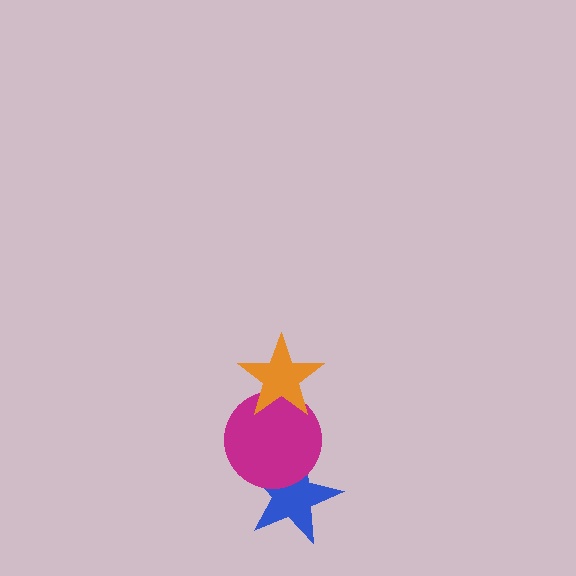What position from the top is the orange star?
The orange star is 1st from the top.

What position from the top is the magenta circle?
The magenta circle is 2nd from the top.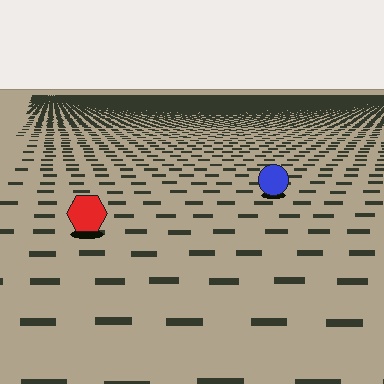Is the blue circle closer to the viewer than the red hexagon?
No. The red hexagon is closer — you can tell from the texture gradient: the ground texture is coarser near it.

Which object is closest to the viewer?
The red hexagon is closest. The texture marks near it are larger and more spread out.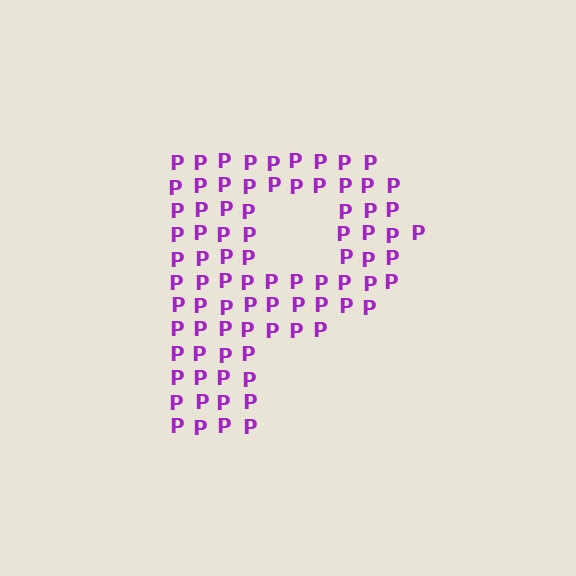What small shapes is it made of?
It is made of small letter P's.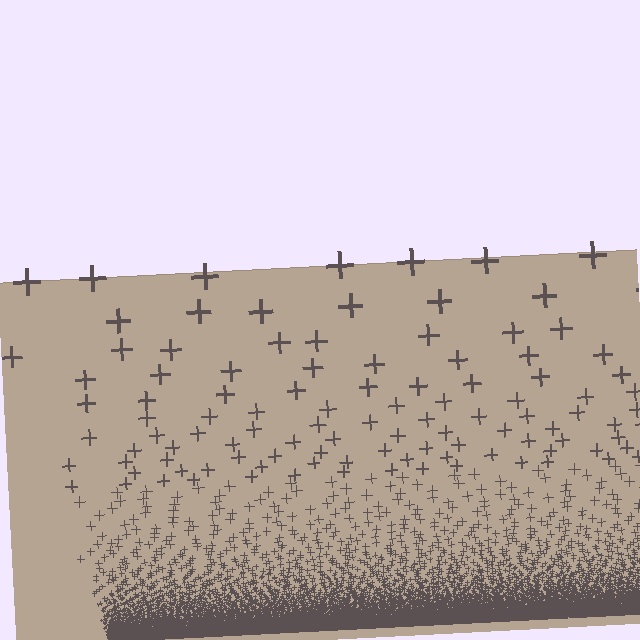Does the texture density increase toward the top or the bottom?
Density increases toward the bottom.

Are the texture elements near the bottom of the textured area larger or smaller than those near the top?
Smaller. The gradient is inverted — elements near the bottom are smaller and denser.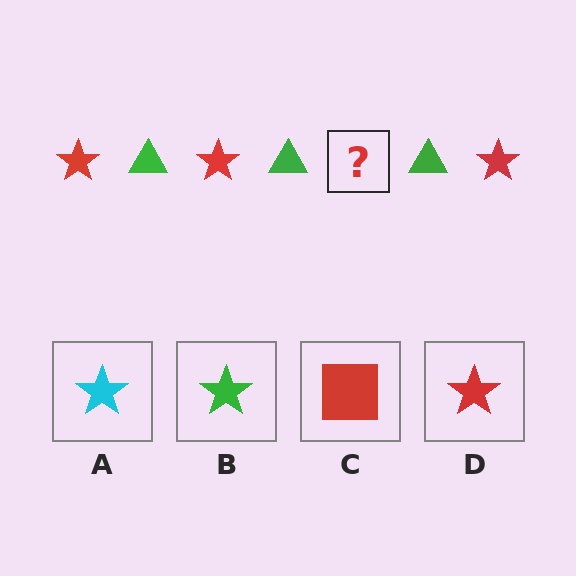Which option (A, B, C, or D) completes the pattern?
D.